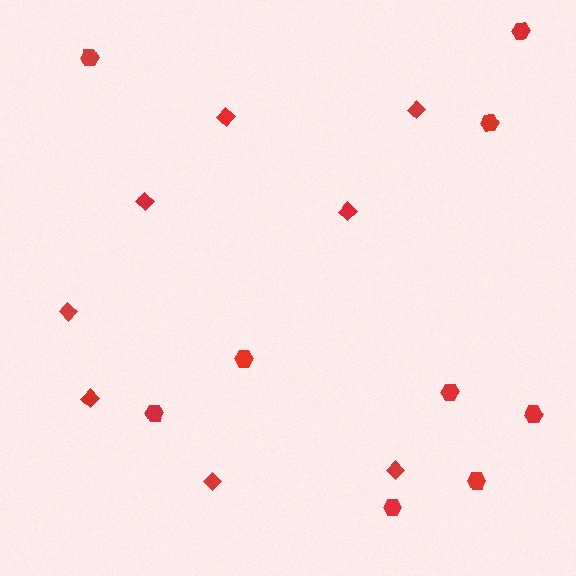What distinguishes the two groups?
There are 2 groups: one group of diamonds (8) and one group of hexagons (9).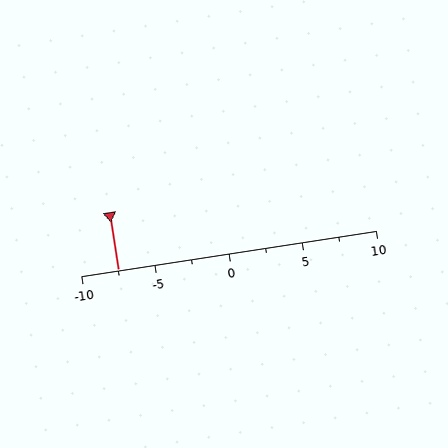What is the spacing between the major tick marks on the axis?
The major ticks are spaced 5 apart.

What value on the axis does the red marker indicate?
The marker indicates approximately -7.5.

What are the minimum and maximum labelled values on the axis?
The axis runs from -10 to 10.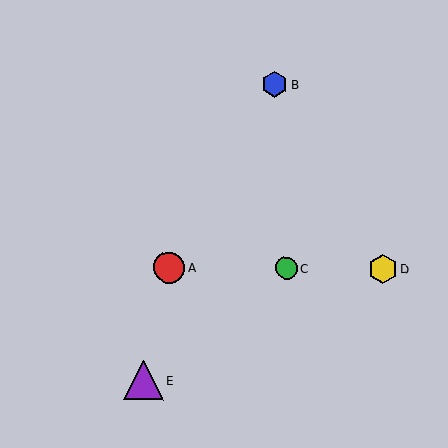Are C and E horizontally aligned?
No, C is at y≈268 and E is at y≈380.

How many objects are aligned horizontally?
3 objects (A, C, D) are aligned horizontally.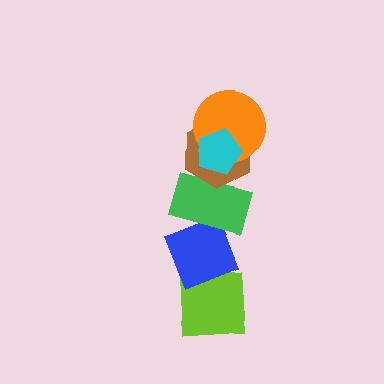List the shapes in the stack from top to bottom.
From top to bottom: the cyan pentagon, the orange circle, the brown hexagon, the green rectangle, the blue diamond, the lime square.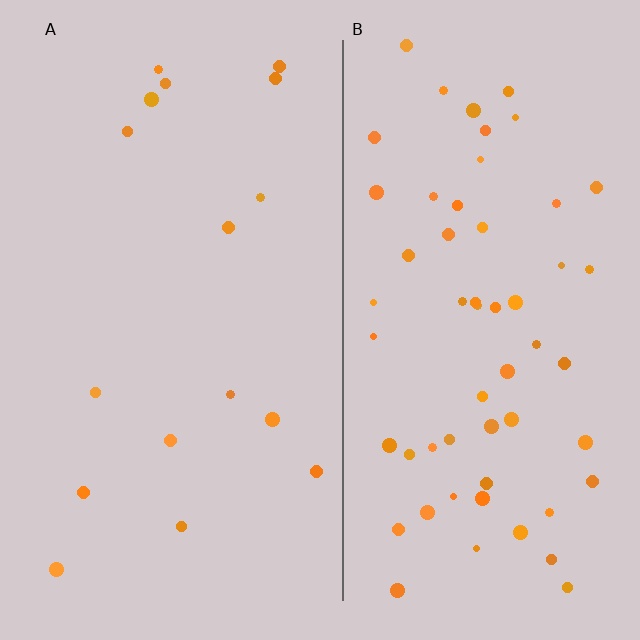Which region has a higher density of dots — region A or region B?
B (the right).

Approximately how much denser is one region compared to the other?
Approximately 3.5× — region B over region A.